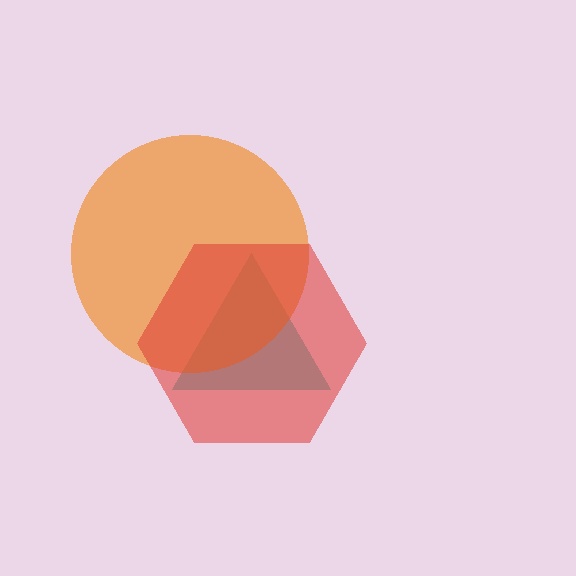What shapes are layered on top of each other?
The layered shapes are: a teal triangle, an orange circle, a red hexagon.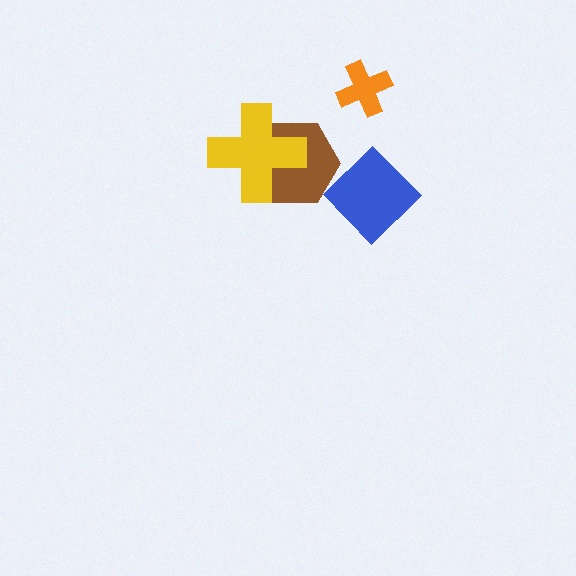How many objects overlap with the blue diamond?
0 objects overlap with the blue diamond.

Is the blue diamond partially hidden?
No, no other shape covers it.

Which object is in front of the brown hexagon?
The yellow cross is in front of the brown hexagon.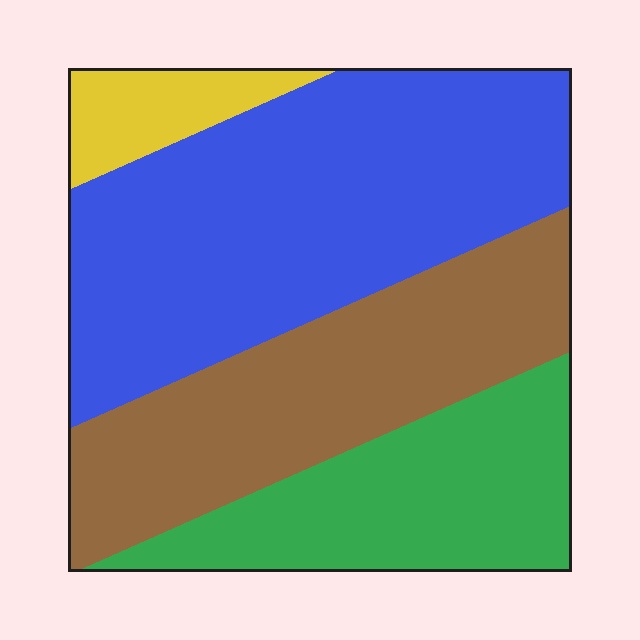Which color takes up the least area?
Yellow, at roughly 5%.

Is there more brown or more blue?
Blue.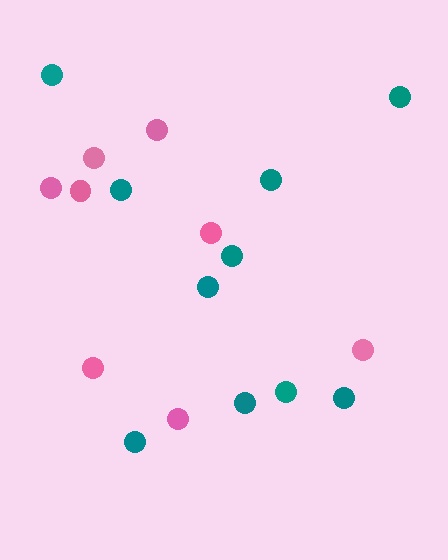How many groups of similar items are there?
There are 2 groups: one group of pink circles (8) and one group of teal circles (10).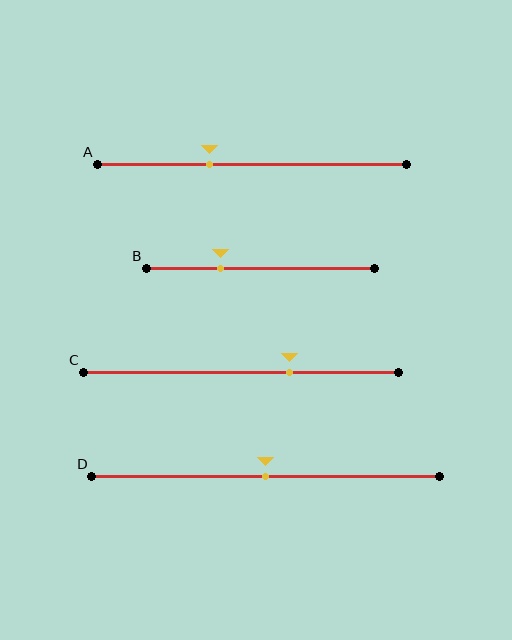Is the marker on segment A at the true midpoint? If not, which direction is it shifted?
No, the marker on segment A is shifted to the left by about 14% of the segment length.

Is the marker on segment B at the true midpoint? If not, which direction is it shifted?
No, the marker on segment B is shifted to the left by about 18% of the segment length.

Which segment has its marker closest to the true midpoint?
Segment D has its marker closest to the true midpoint.